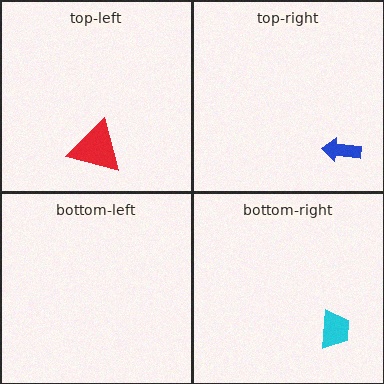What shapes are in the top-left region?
The red triangle.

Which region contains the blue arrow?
The top-right region.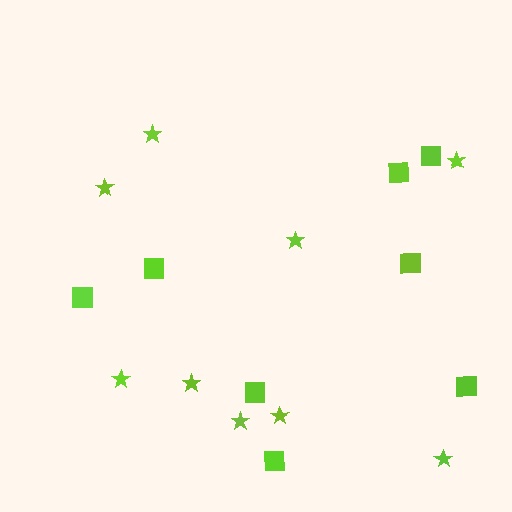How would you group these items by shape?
There are 2 groups: one group of stars (9) and one group of squares (8).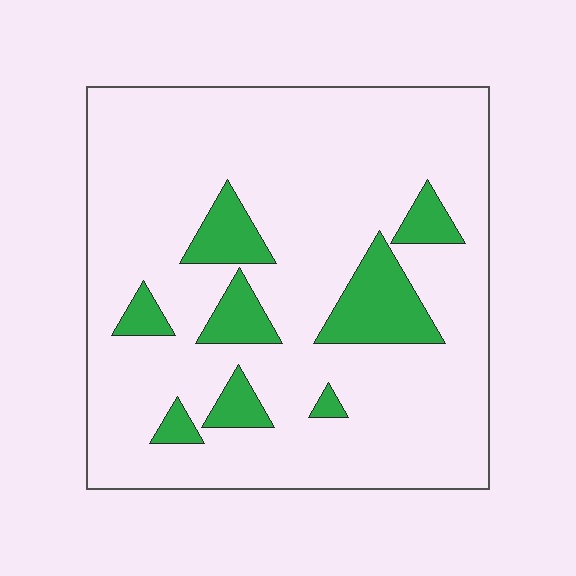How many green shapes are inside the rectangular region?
8.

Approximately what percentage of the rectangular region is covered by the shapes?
Approximately 15%.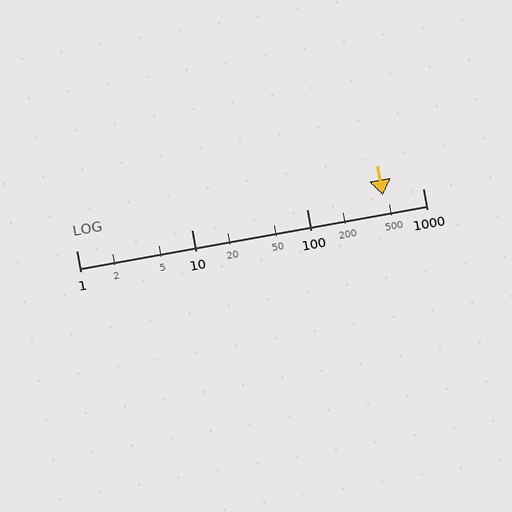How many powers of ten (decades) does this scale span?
The scale spans 3 decades, from 1 to 1000.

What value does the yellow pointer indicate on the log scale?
The pointer indicates approximately 450.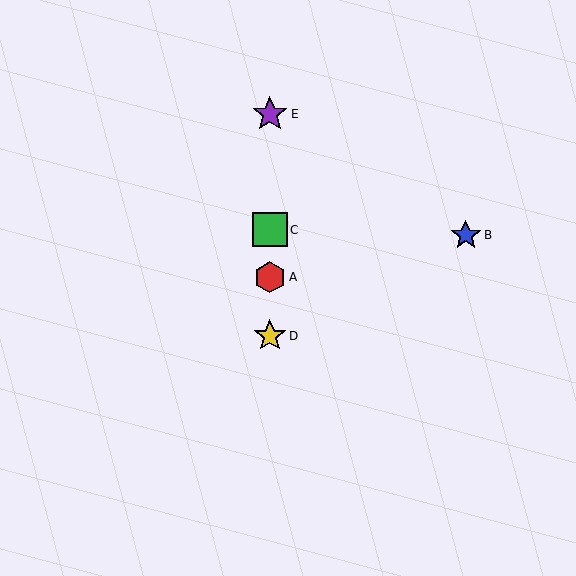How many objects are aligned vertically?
4 objects (A, C, D, E) are aligned vertically.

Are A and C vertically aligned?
Yes, both are at x≈270.